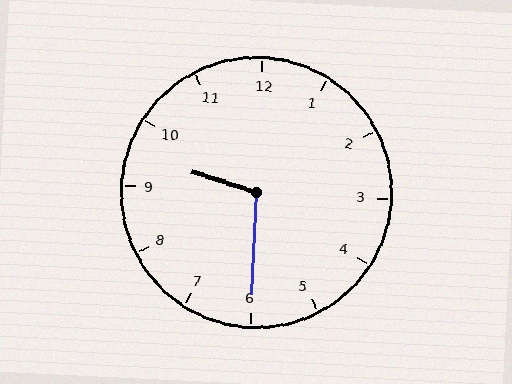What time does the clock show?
9:30.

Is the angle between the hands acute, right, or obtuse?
It is obtuse.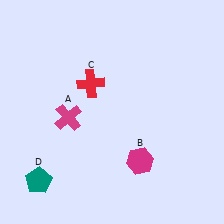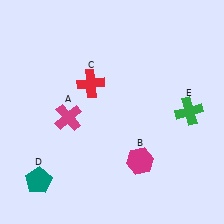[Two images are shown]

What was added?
A green cross (E) was added in Image 2.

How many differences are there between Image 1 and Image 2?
There is 1 difference between the two images.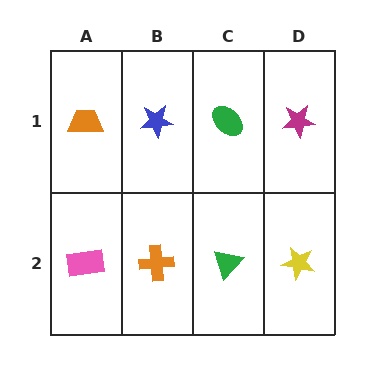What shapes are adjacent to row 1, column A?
A pink rectangle (row 2, column A), a blue star (row 1, column B).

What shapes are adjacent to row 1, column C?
A green triangle (row 2, column C), a blue star (row 1, column B), a magenta star (row 1, column D).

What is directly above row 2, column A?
An orange trapezoid.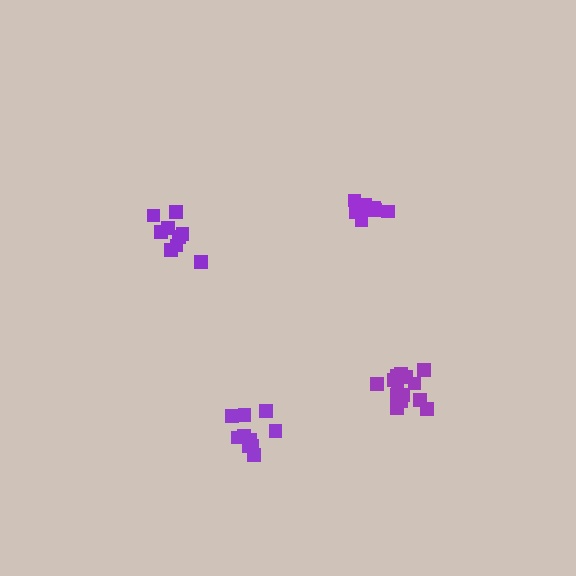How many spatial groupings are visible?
There are 4 spatial groupings.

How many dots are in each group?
Group 1: 14 dots, Group 2: 11 dots, Group 3: 9 dots, Group 4: 10 dots (44 total).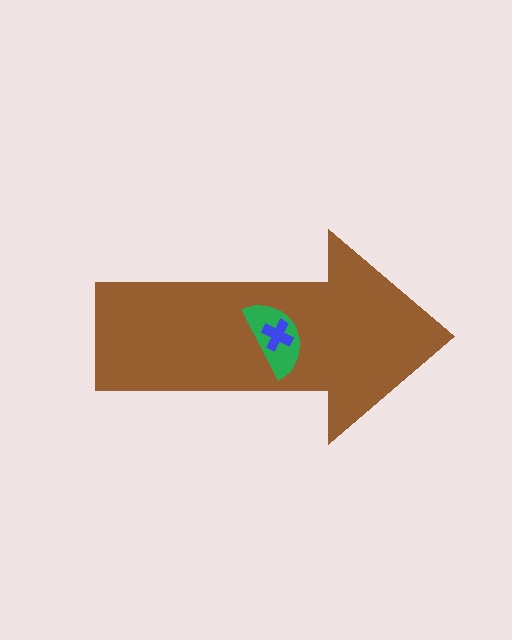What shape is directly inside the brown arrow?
The green semicircle.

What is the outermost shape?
The brown arrow.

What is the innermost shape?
The blue cross.